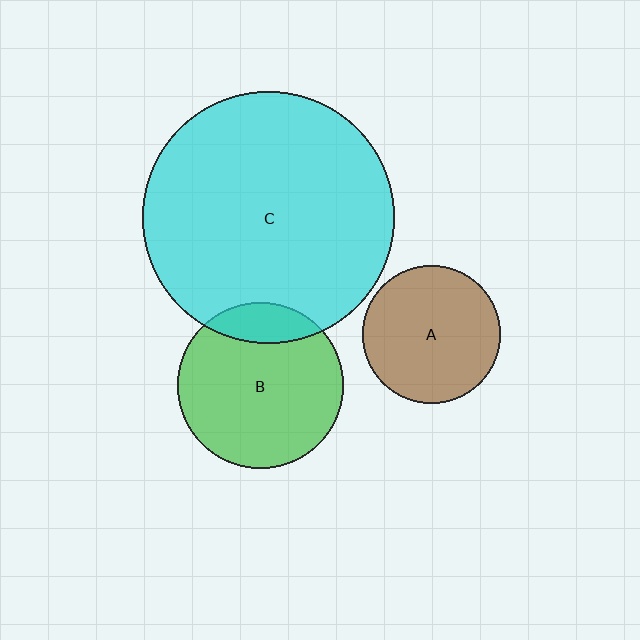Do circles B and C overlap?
Yes.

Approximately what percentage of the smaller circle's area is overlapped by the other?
Approximately 15%.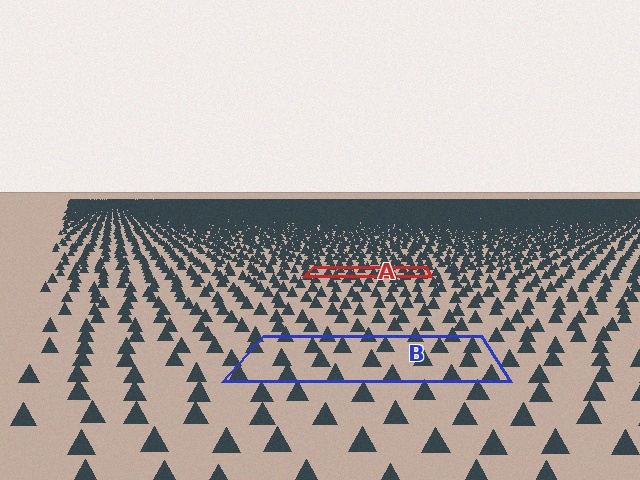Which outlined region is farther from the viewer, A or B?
Region A is farther from the viewer — the texture elements inside it appear smaller and more densely packed.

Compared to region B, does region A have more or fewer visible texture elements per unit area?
Region A has more texture elements per unit area — they are packed more densely because it is farther away.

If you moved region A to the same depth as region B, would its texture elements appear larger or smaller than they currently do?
They would appear larger. At a closer depth, the same texture elements are projected at a bigger on-screen size.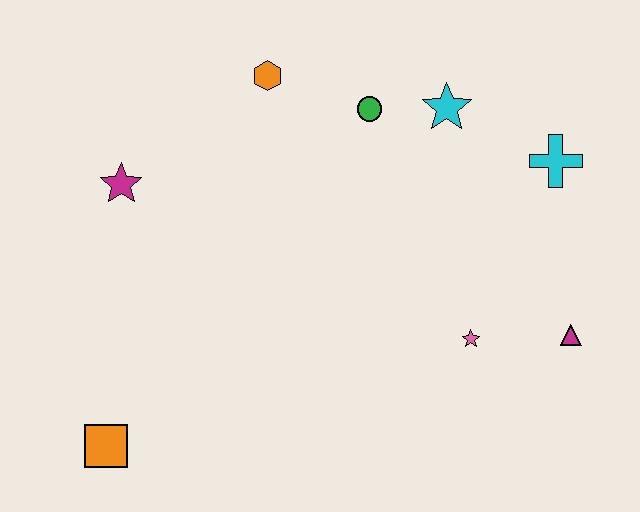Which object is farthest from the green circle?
The orange square is farthest from the green circle.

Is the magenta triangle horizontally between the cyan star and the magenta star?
No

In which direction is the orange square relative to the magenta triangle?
The orange square is to the left of the magenta triangle.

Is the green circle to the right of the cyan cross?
No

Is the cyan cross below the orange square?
No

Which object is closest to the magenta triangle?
The pink star is closest to the magenta triangle.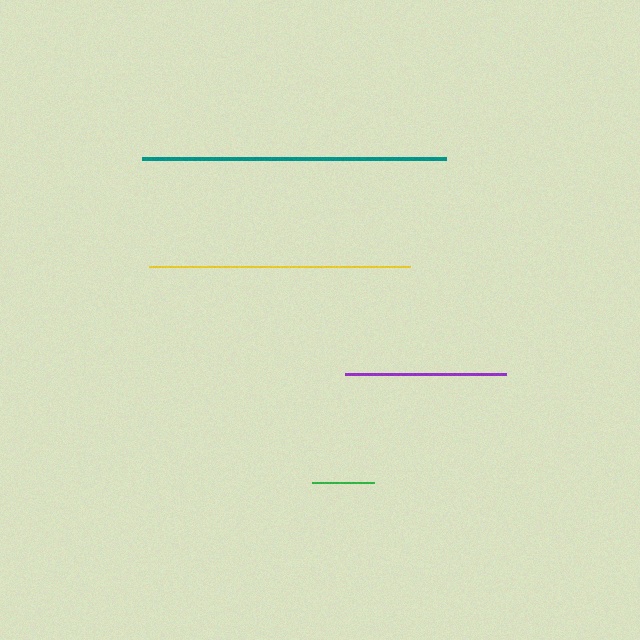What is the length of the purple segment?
The purple segment is approximately 161 pixels long.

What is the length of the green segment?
The green segment is approximately 62 pixels long.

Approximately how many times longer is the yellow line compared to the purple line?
The yellow line is approximately 1.6 times the length of the purple line.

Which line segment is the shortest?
The green line is the shortest at approximately 62 pixels.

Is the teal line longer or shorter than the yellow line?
The teal line is longer than the yellow line.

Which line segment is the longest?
The teal line is the longest at approximately 304 pixels.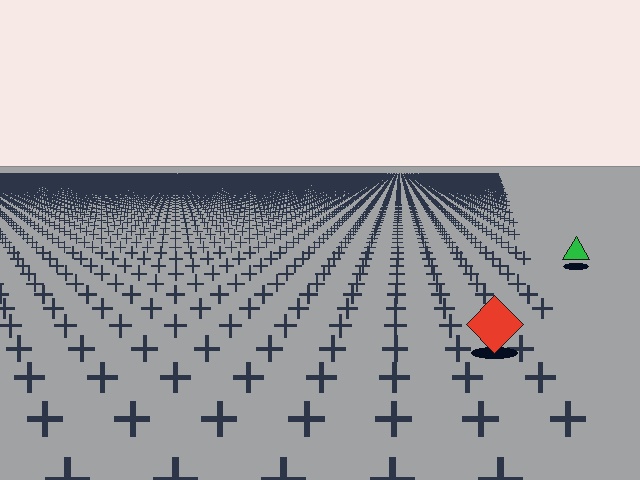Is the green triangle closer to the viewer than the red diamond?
No. The red diamond is closer — you can tell from the texture gradient: the ground texture is coarser near it.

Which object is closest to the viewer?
The red diamond is closest. The texture marks near it are larger and more spread out.